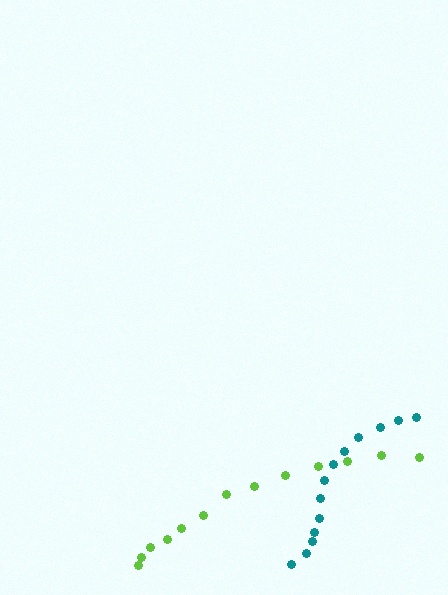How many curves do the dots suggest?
There are 2 distinct paths.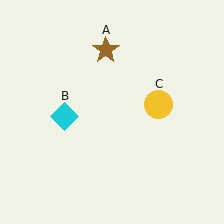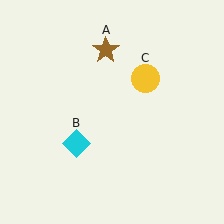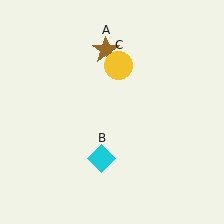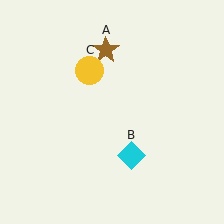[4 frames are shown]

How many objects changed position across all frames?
2 objects changed position: cyan diamond (object B), yellow circle (object C).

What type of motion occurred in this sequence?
The cyan diamond (object B), yellow circle (object C) rotated counterclockwise around the center of the scene.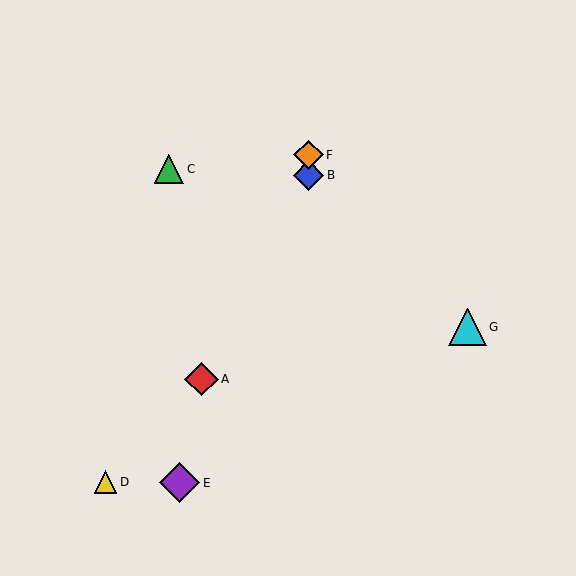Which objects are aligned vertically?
Objects B, F are aligned vertically.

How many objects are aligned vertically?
2 objects (B, F) are aligned vertically.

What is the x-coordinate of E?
Object E is at x≈180.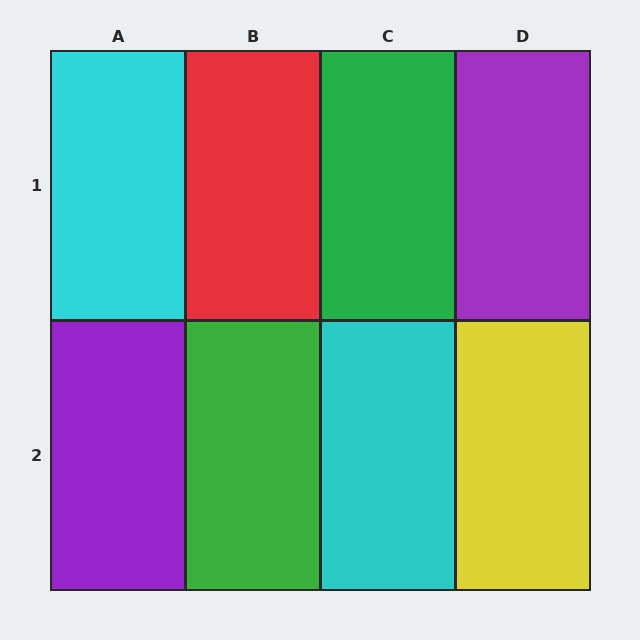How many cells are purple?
2 cells are purple.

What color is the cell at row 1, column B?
Red.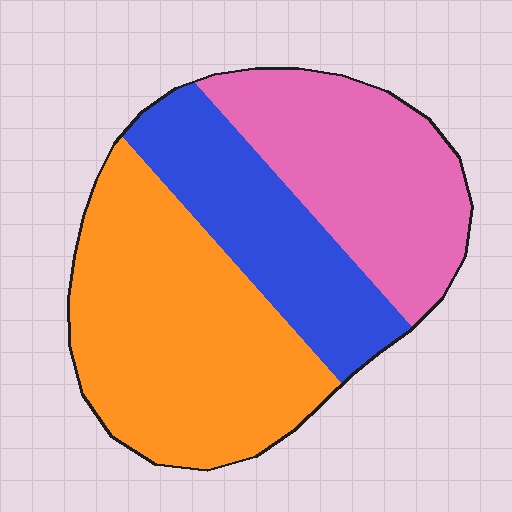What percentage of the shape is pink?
Pink covers 31% of the shape.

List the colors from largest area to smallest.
From largest to smallest: orange, pink, blue.